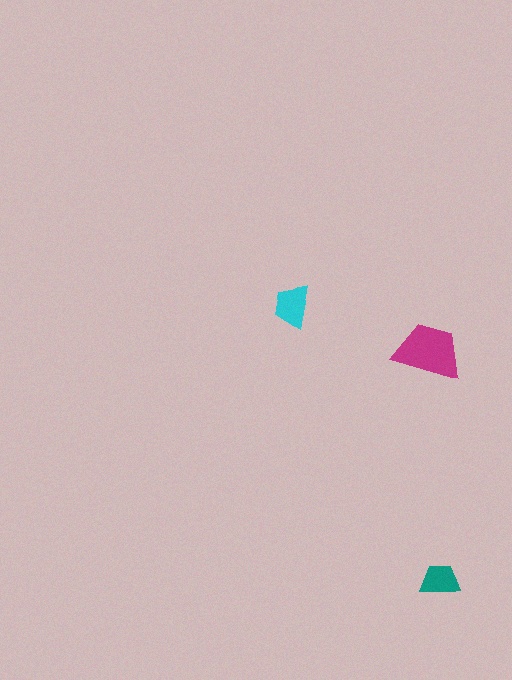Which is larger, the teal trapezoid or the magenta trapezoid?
The magenta one.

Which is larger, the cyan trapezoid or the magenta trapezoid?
The magenta one.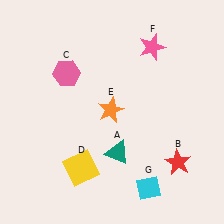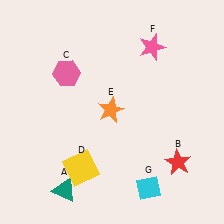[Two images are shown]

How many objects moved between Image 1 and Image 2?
1 object moved between the two images.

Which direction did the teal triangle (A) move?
The teal triangle (A) moved left.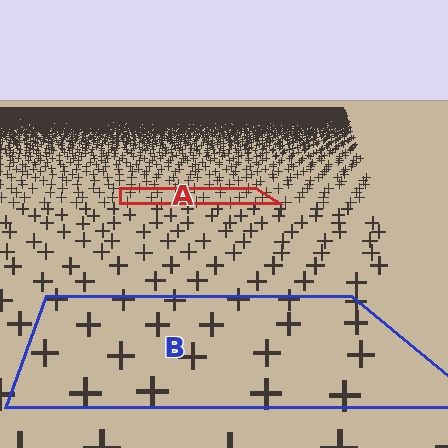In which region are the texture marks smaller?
The texture marks are smaller in region A, because it is farther away.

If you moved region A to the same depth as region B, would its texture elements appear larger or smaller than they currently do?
They would appear larger. At a closer depth, the same texture elements are projected at a bigger on-screen size.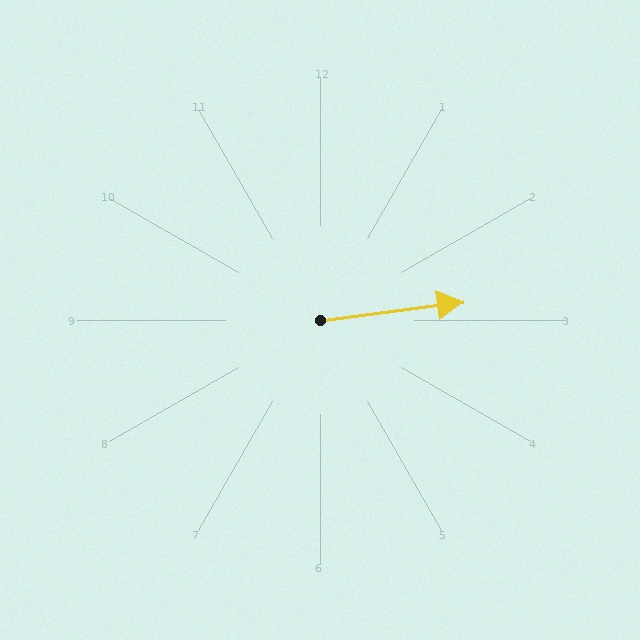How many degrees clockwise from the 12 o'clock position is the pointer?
Approximately 83 degrees.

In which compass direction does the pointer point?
East.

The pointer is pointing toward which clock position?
Roughly 3 o'clock.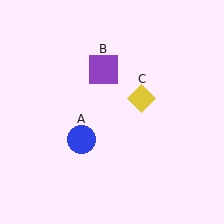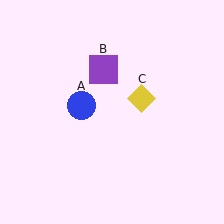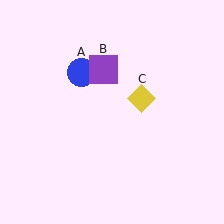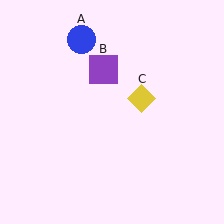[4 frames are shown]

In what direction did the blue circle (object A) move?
The blue circle (object A) moved up.